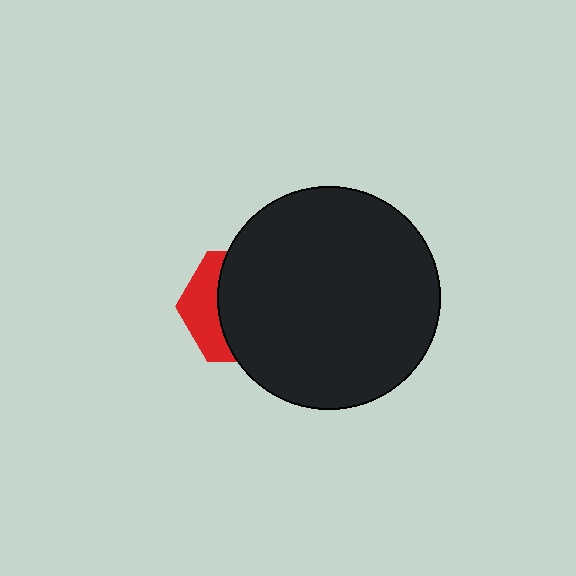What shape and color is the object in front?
The object in front is a black circle.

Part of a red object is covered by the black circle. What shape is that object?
It is a hexagon.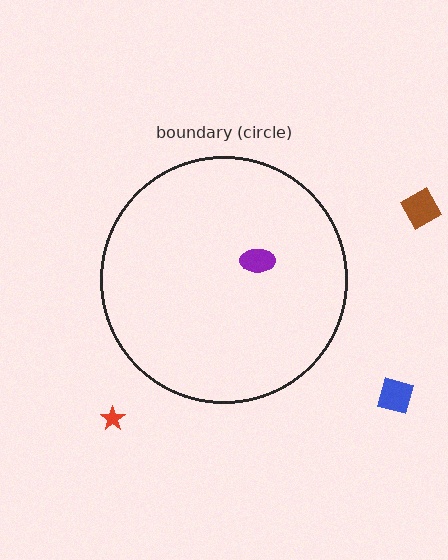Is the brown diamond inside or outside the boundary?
Outside.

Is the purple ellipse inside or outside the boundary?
Inside.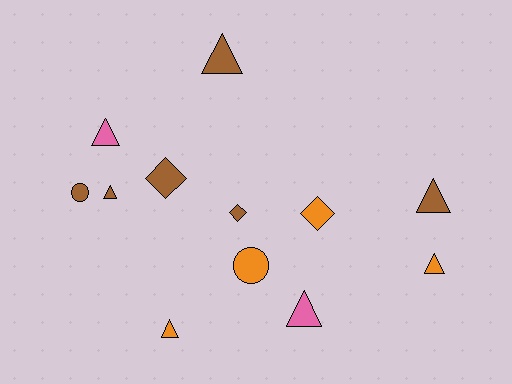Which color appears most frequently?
Brown, with 6 objects.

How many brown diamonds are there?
There are 2 brown diamonds.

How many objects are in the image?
There are 12 objects.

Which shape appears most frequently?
Triangle, with 7 objects.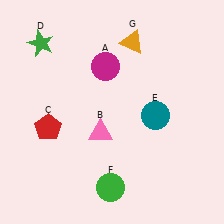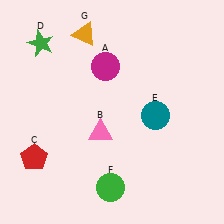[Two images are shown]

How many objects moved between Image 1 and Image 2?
2 objects moved between the two images.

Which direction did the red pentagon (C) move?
The red pentagon (C) moved down.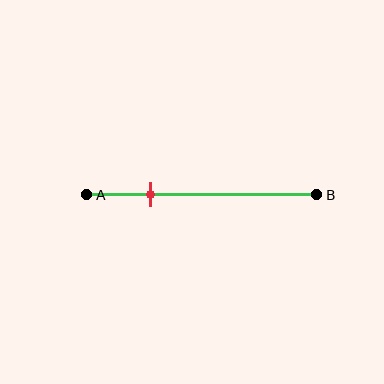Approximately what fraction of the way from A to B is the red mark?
The red mark is approximately 30% of the way from A to B.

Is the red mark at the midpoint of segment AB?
No, the mark is at about 30% from A, not at the 50% midpoint.